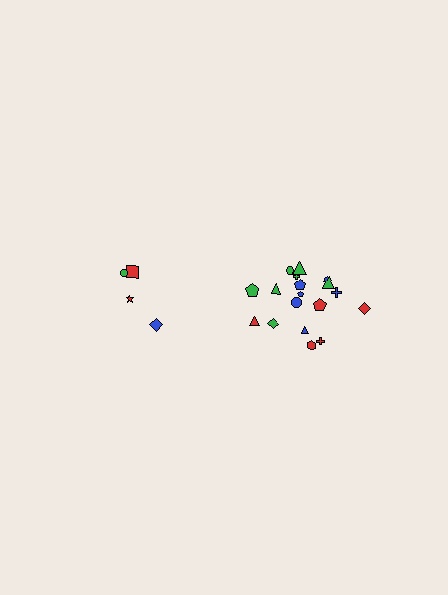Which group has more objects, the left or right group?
The right group.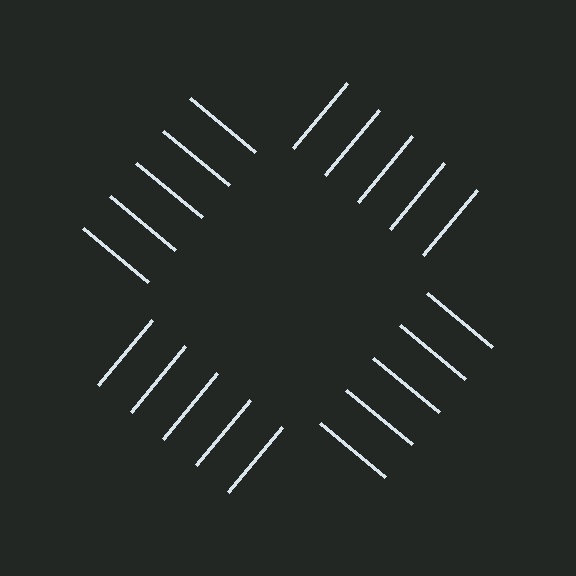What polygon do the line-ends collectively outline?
An illusory square — the line segments terminate on its edges but no continuous stroke is drawn.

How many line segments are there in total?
20 — 5 along each of the 4 edges.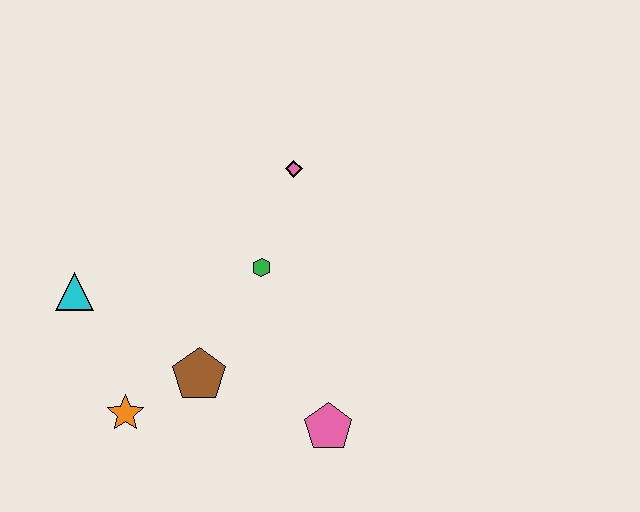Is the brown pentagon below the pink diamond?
Yes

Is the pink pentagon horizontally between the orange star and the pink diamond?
No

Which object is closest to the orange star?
The brown pentagon is closest to the orange star.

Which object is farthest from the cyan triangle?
The pink pentagon is farthest from the cyan triangle.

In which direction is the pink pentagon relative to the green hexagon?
The pink pentagon is below the green hexagon.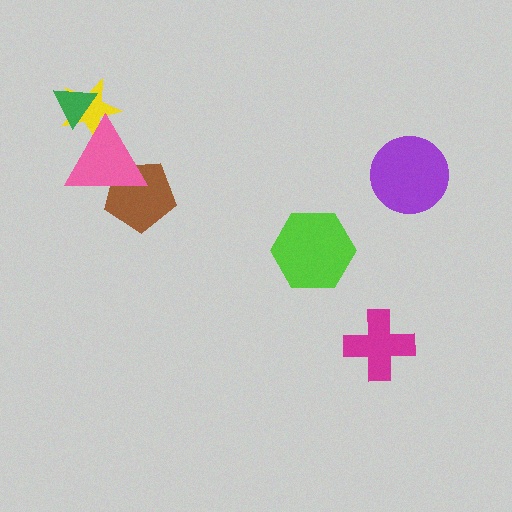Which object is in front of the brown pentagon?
The pink triangle is in front of the brown pentagon.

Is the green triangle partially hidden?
Yes, it is partially covered by another shape.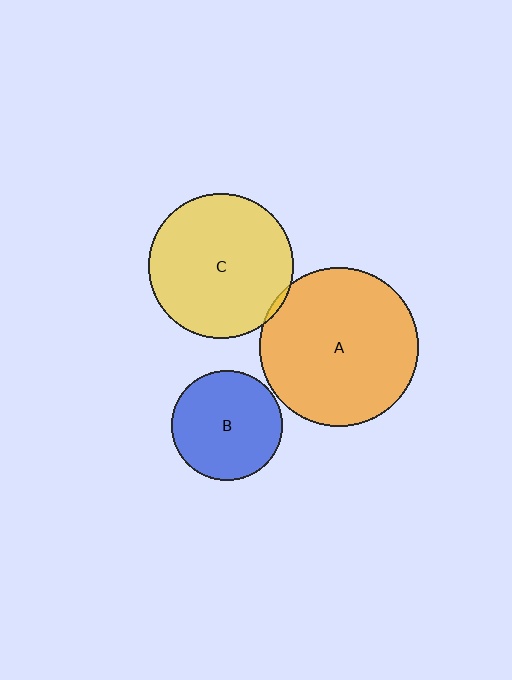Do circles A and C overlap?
Yes.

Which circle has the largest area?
Circle A (orange).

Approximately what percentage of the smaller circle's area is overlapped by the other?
Approximately 5%.